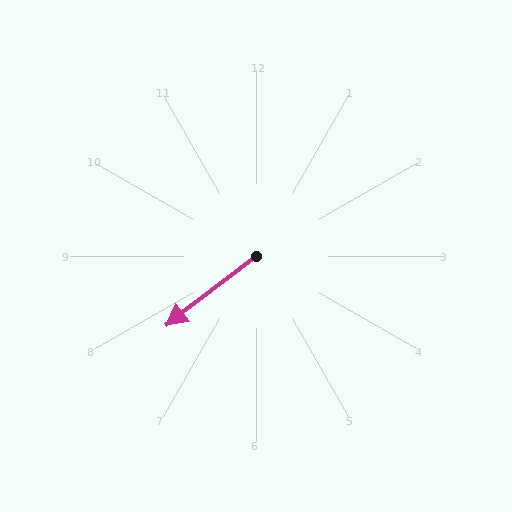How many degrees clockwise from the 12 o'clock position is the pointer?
Approximately 233 degrees.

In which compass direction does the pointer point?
Southwest.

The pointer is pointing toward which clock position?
Roughly 8 o'clock.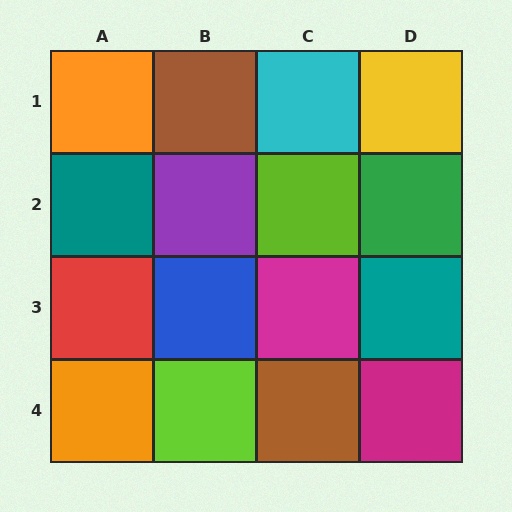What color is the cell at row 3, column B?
Blue.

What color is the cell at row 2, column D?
Green.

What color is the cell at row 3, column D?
Teal.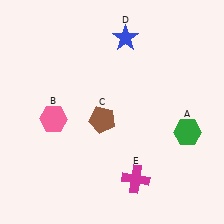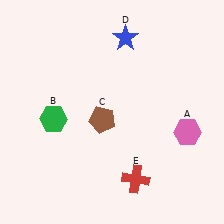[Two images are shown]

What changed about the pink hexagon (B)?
In Image 1, B is pink. In Image 2, it changed to green.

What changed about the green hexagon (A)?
In Image 1, A is green. In Image 2, it changed to pink.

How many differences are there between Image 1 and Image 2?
There are 3 differences between the two images.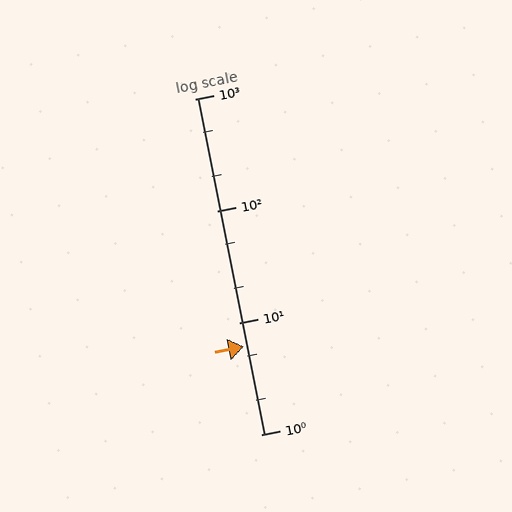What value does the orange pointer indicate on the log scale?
The pointer indicates approximately 6.1.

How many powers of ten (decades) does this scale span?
The scale spans 3 decades, from 1 to 1000.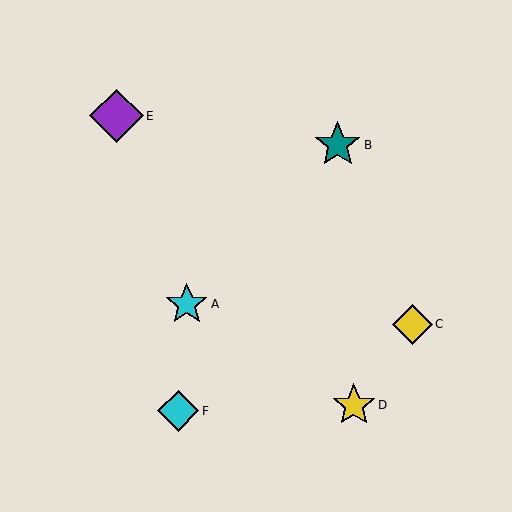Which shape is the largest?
The purple diamond (labeled E) is the largest.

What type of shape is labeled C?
Shape C is a yellow diamond.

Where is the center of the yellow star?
The center of the yellow star is at (354, 405).